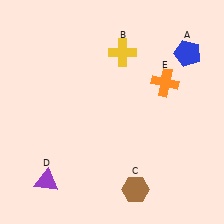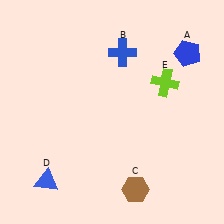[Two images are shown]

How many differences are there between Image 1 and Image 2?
There are 3 differences between the two images.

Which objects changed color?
B changed from yellow to blue. D changed from purple to blue. E changed from orange to lime.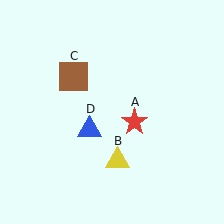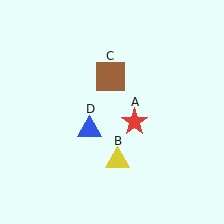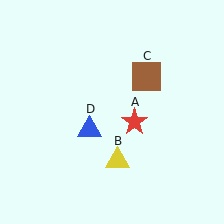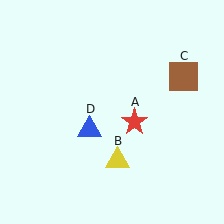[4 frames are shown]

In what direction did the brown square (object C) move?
The brown square (object C) moved right.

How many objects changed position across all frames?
1 object changed position: brown square (object C).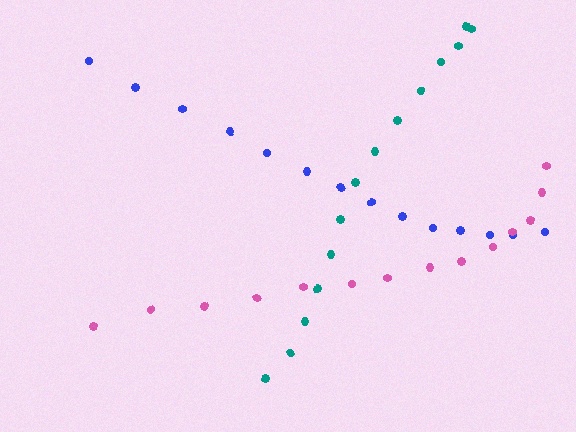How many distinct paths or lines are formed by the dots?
There are 3 distinct paths.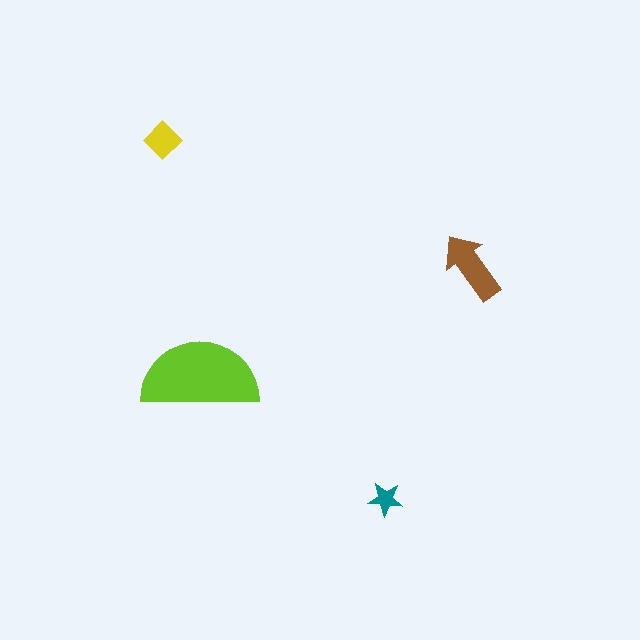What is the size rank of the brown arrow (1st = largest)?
2nd.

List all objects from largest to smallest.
The lime semicircle, the brown arrow, the yellow diamond, the teal star.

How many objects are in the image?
There are 4 objects in the image.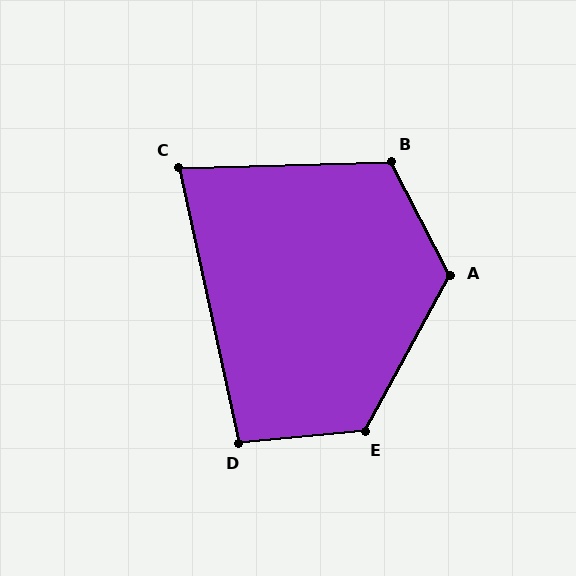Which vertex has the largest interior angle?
E, at approximately 124 degrees.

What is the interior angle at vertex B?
Approximately 116 degrees (obtuse).